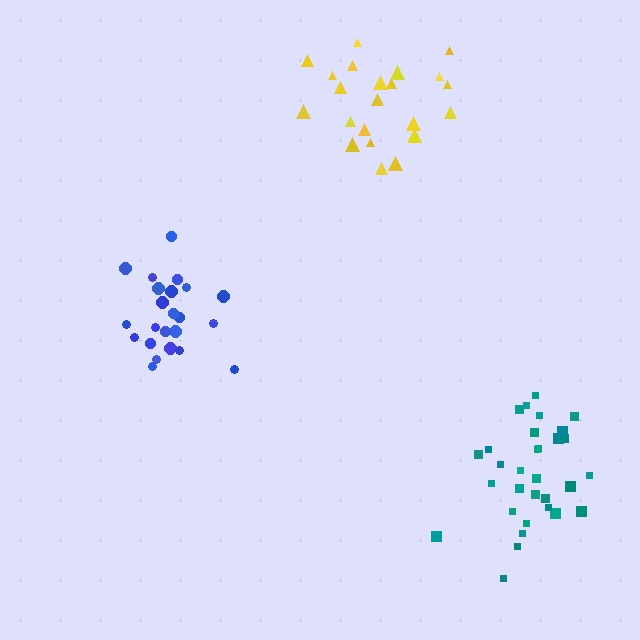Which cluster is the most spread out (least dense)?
Yellow.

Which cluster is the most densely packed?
Blue.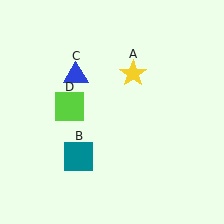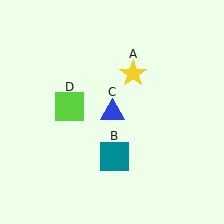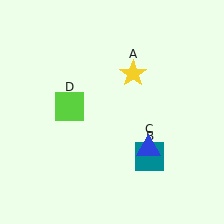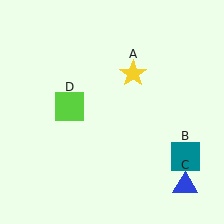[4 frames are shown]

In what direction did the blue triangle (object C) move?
The blue triangle (object C) moved down and to the right.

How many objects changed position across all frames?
2 objects changed position: teal square (object B), blue triangle (object C).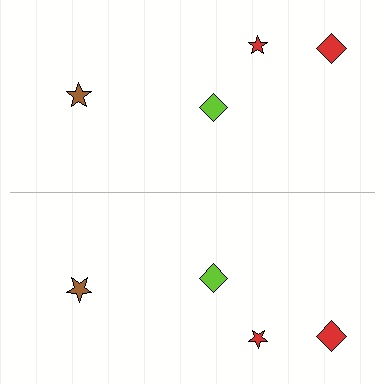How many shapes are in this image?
There are 8 shapes in this image.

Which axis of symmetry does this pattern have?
The pattern has a horizontal axis of symmetry running through the center of the image.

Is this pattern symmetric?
Yes, this pattern has bilateral (reflection) symmetry.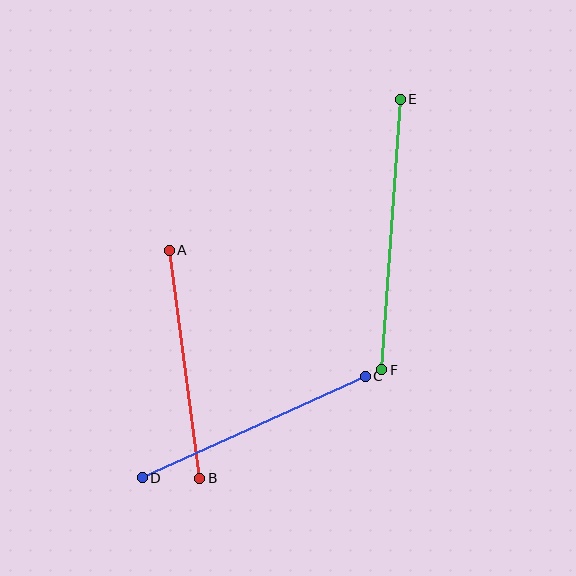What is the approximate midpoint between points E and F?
The midpoint is at approximately (391, 235) pixels.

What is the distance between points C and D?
The distance is approximately 245 pixels.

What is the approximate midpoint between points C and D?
The midpoint is at approximately (254, 427) pixels.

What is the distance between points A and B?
The distance is approximately 230 pixels.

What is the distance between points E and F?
The distance is approximately 271 pixels.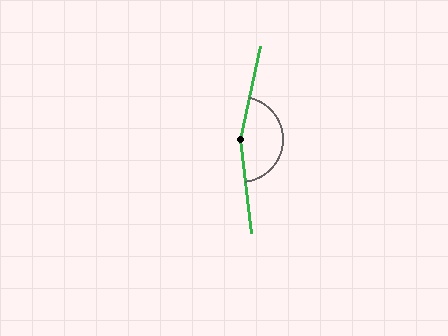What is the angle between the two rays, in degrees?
Approximately 161 degrees.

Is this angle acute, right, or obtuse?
It is obtuse.